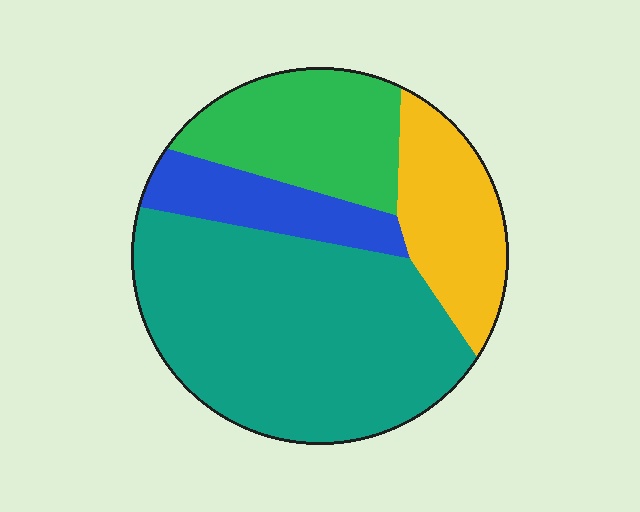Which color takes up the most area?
Teal, at roughly 50%.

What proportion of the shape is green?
Green covers around 20% of the shape.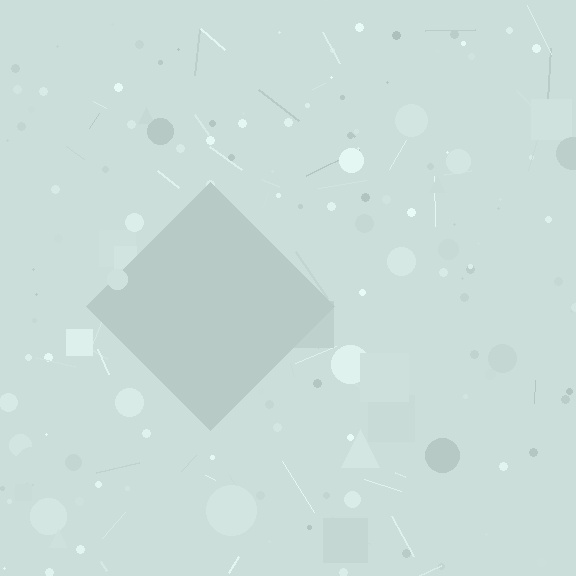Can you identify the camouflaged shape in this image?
The camouflaged shape is a diamond.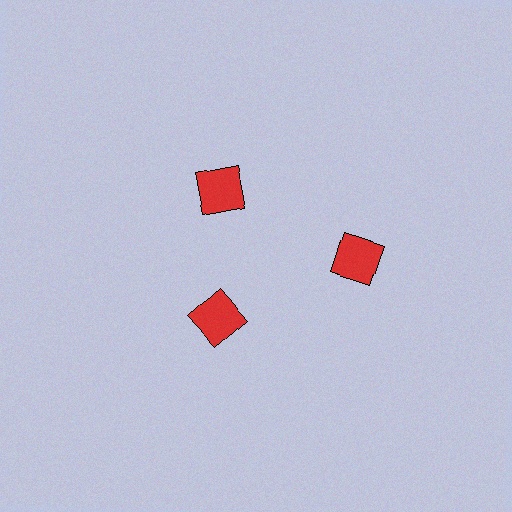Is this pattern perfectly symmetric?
No. The 3 red squares are arranged in a ring, but one element near the 3 o'clock position is pushed outward from the center, breaking the 3-fold rotational symmetry.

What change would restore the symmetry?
The symmetry would be restored by moving it inward, back onto the ring so that all 3 squares sit at equal angles and equal distance from the center.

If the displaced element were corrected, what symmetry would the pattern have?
It would have 3-fold rotational symmetry — the pattern would map onto itself every 120 degrees.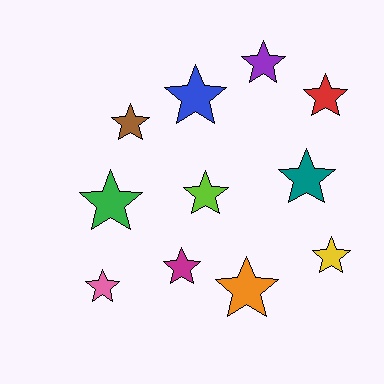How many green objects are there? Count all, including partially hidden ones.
There is 1 green object.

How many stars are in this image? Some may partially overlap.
There are 11 stars.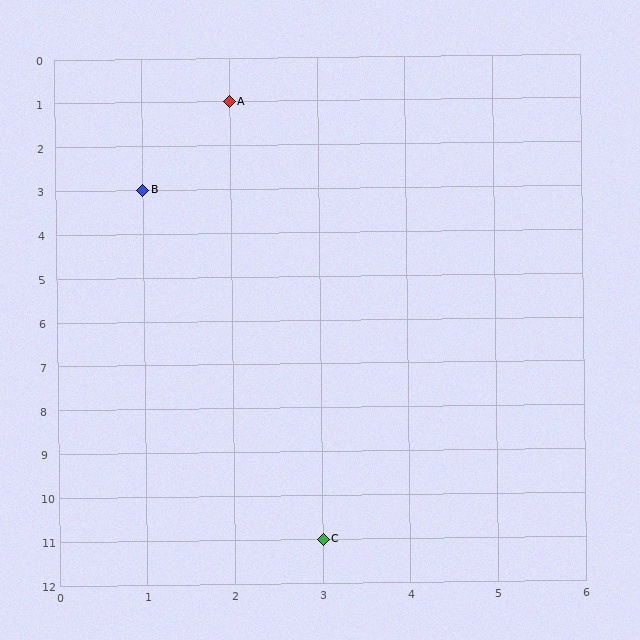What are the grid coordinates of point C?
Point C is at grid coordinates (3, 11).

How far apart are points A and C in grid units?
Points A and C are 1 column and 10 rows apart (about 10.0 grid units diagonally).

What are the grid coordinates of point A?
Point A is at grid coordinates (2, 1).